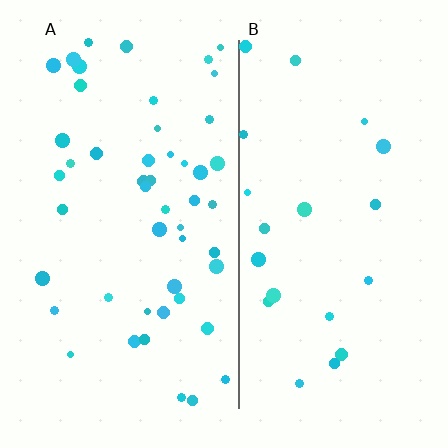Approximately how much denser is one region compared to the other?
Approximately 2.4× — region A over region B.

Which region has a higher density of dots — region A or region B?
A (the left).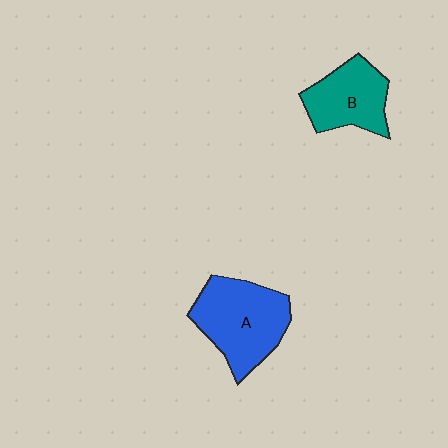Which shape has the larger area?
Shape A (blue).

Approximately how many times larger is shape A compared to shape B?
Approximately 1.4 times.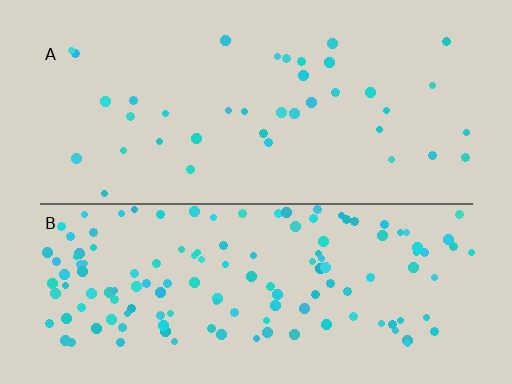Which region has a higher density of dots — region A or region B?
B (the bottom).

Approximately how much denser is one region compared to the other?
Approximately 3.6× — region B over region A.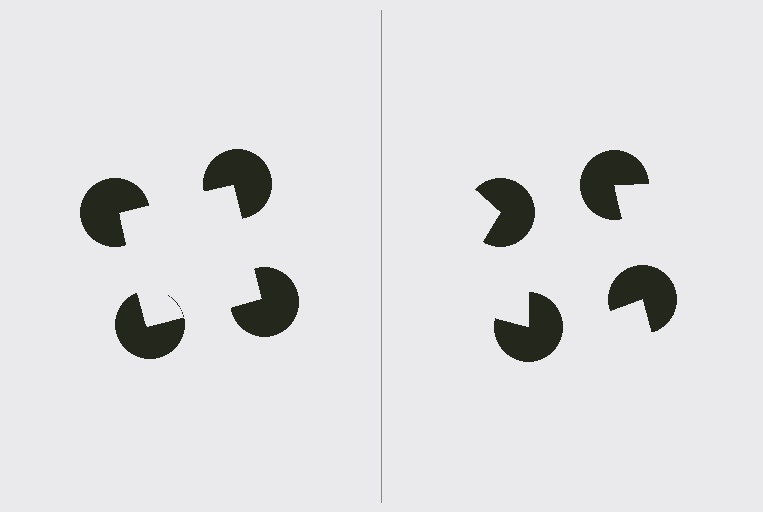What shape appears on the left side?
An illusory square.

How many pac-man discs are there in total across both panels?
8 — 4 on each side.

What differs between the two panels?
The pac-man discs are positioned identically on both sides; only the wedge orientations differ. On the left they align to a square; on the right they are misaligned.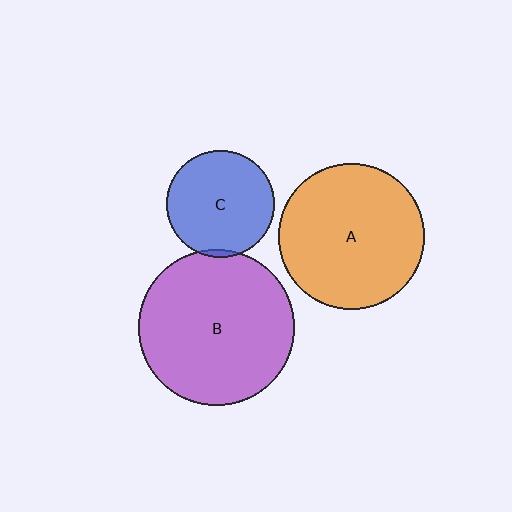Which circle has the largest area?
Circle B (purple).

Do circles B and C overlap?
Yes.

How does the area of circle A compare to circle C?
Approximately 1.9 times.